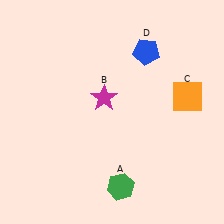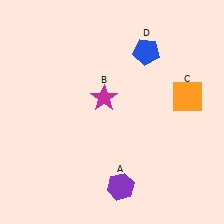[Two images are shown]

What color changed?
The hexagon (A) changed from green in Image 1 to purple in Image 2.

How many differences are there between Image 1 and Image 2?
There is 1 difference between the two images.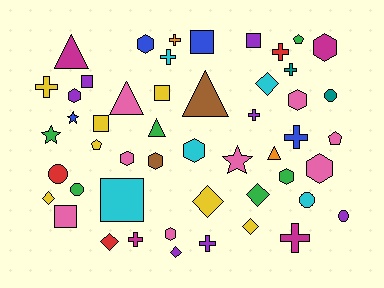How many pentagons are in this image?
There are 3 pentagons.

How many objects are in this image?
There are 50 objects.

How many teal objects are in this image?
There are 2 teal objects.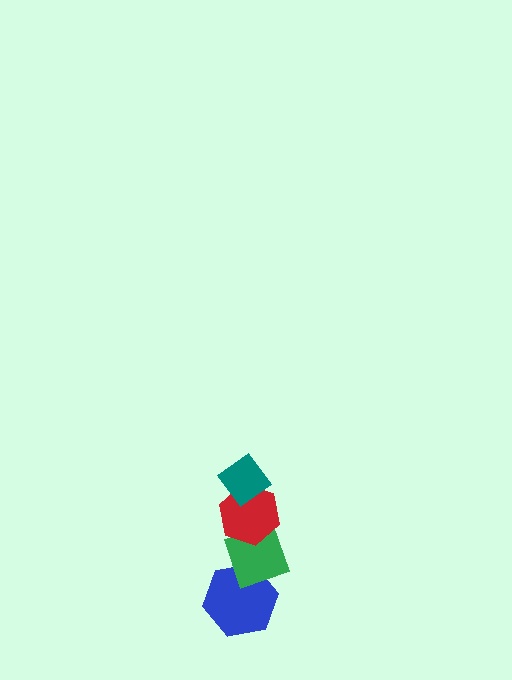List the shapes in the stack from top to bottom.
From top to bottom: the teal diamond, the red hexagon, the green diamond, the blue hexagon.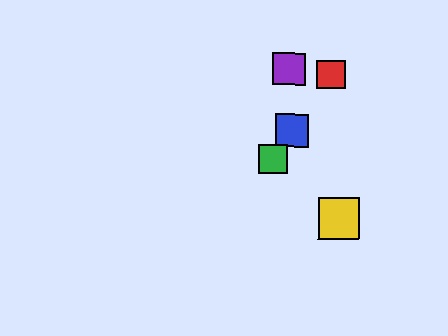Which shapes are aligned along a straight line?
The red square, the blue square, the green square are aligned along a straight line.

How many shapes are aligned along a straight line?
3 shapes (the red square, the blue square, the green square) are aligned along a straight line.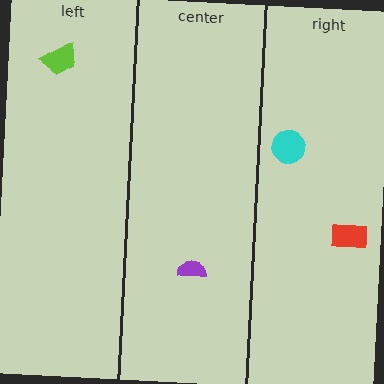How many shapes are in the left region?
1.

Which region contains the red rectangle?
The right region.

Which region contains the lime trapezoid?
The left region.